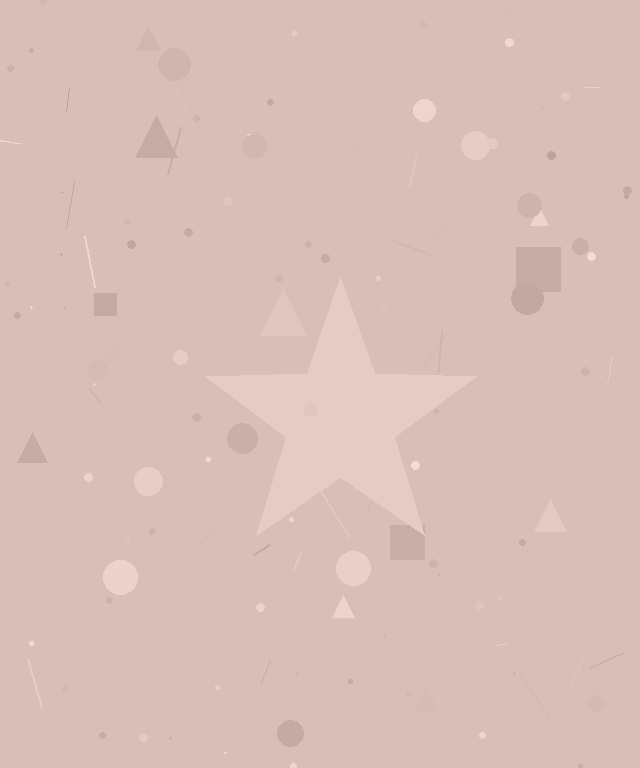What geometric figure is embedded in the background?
A star is embedded in the background.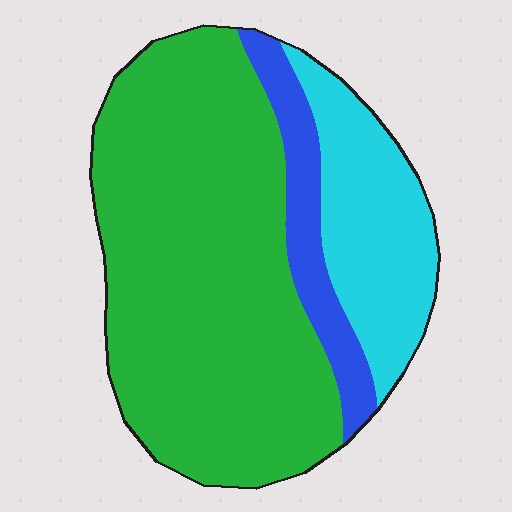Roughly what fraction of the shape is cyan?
Cyan covers 21% of the shape.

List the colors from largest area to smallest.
From largest to smallest: green, cyan, blue.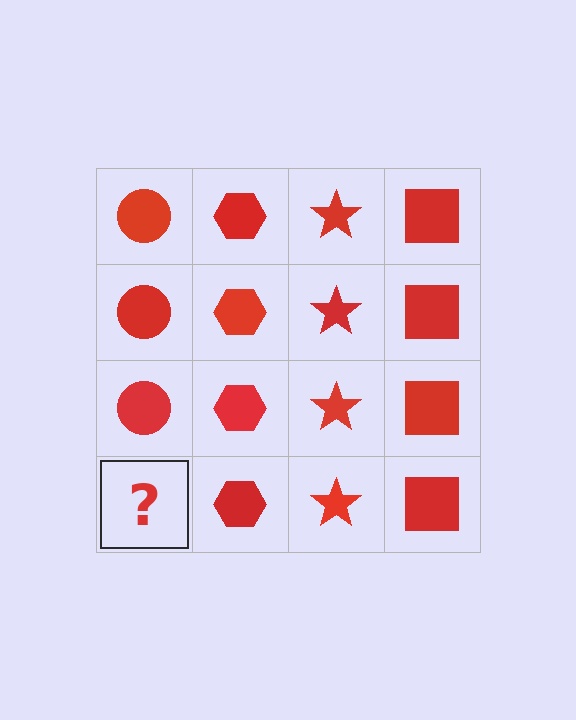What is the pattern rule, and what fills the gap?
The rule is that each column has a consistent shape. The gap should be filled with a red circle.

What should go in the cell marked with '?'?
The missing cell should contain a red circle.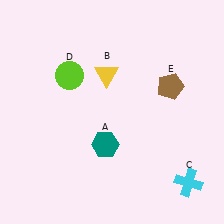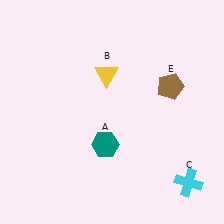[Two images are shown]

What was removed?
The lime circle (D) was removed in Image 2.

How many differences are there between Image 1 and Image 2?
There is 1 difference between the two images.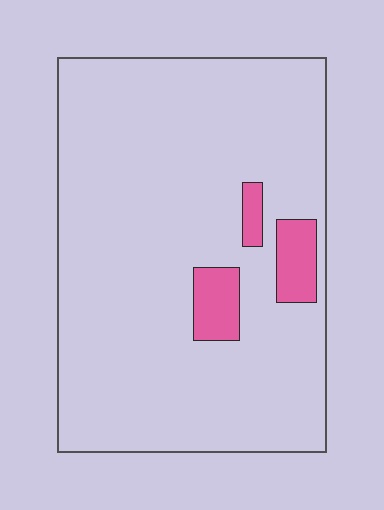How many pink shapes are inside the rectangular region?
3.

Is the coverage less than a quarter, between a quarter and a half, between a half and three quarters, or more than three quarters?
Less than a quarter.